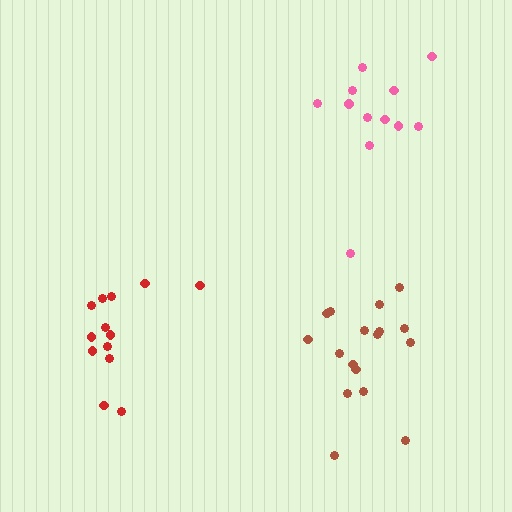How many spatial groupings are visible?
There are 3 spatial groupings.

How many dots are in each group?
Group 1: 17 dots, Group 2: 12 dots, Group 3: 13 dots (42 total).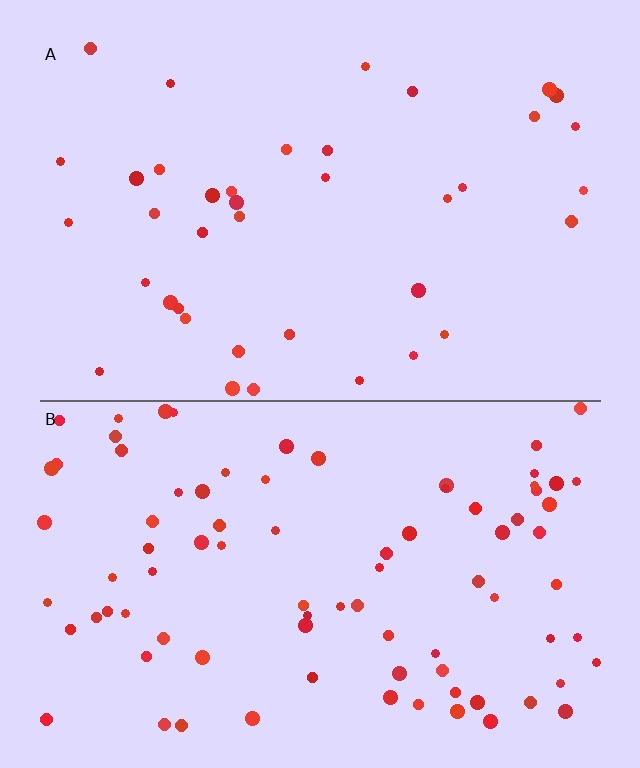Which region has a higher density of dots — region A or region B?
B (the bottom).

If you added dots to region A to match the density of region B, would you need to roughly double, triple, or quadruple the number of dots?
Approximately double.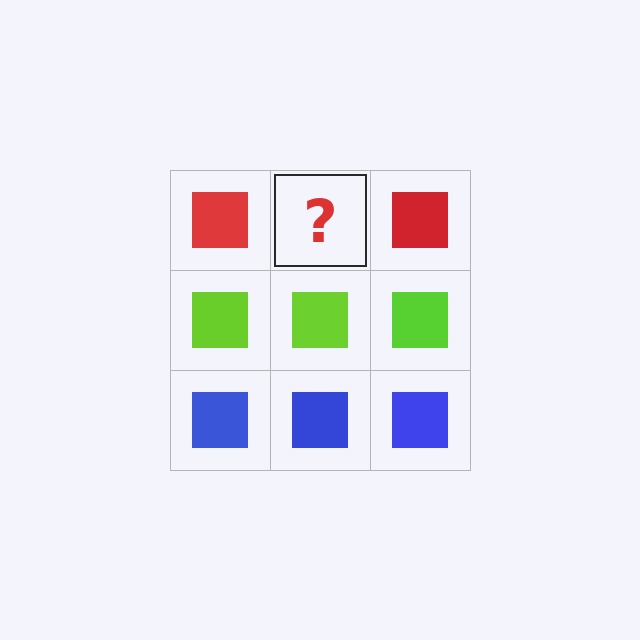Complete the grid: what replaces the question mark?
The question mark should be replaced with a red square.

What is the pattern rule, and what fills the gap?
The rule is that each row has a consistent color. The gap should be filled with a red square.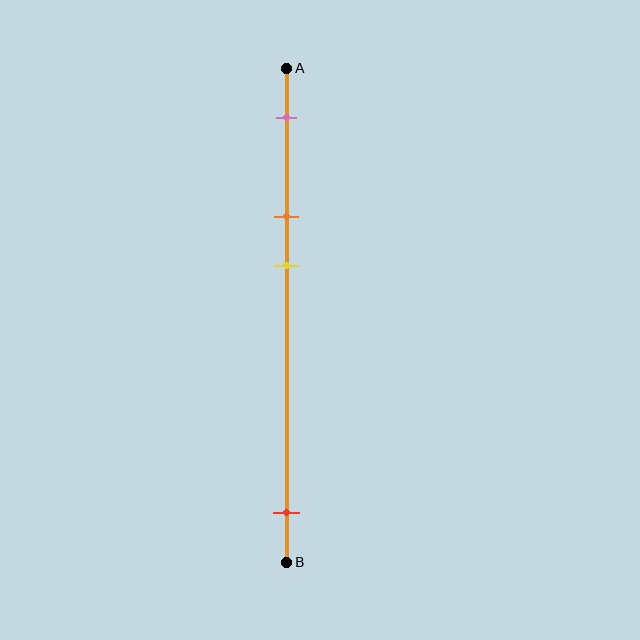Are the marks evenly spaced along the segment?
No, the marks are not evenly spaced.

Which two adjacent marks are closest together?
The orange and yellow marks are the closest adjacent pair.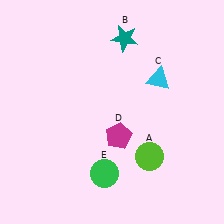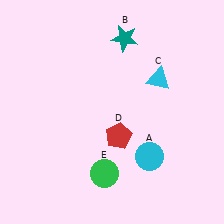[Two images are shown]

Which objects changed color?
A changed from lime to cyan. D changed from magenta to red.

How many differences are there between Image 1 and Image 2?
There are 2 differences between the two images.